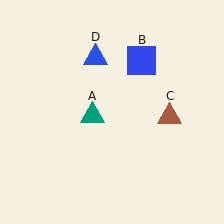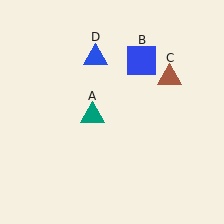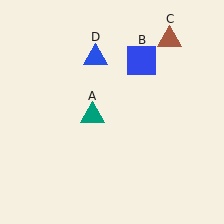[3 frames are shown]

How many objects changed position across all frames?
1 object changed position: brown triangle (object C).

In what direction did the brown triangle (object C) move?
The brown triangle (object C) moved up.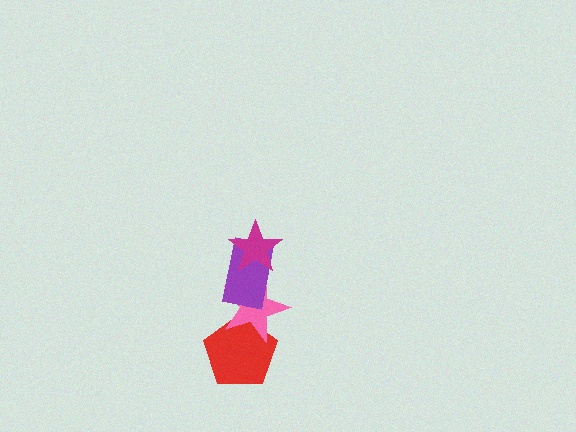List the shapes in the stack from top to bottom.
From top to bottom: the magenta star, the purple rectangle, the pink star, the red pentagon.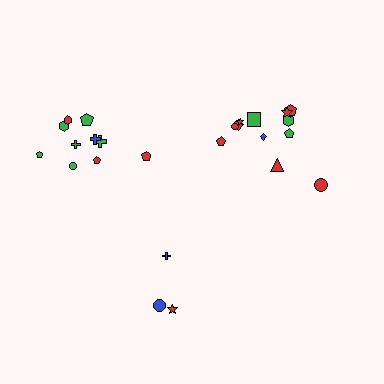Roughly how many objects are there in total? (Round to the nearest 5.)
Roughly 25 objects in total.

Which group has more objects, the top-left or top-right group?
The top-right group.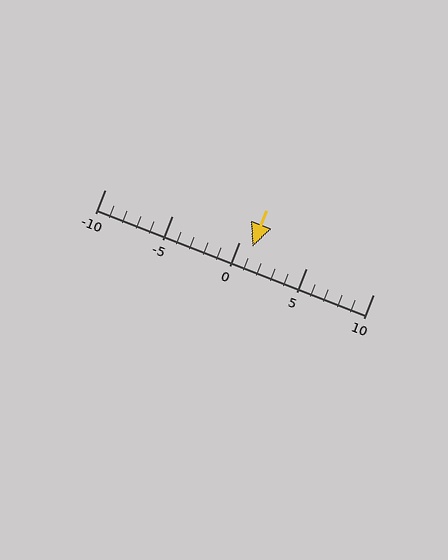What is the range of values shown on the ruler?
The ruler shows values from -10 to 10.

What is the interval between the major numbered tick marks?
The major tick marks are spaced 5 units apart.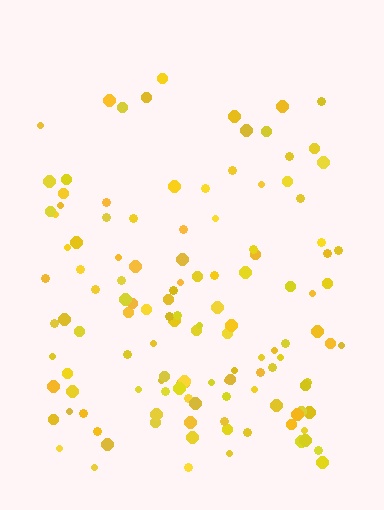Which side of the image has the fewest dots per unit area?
The top.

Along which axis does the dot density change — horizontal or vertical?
Vertical.